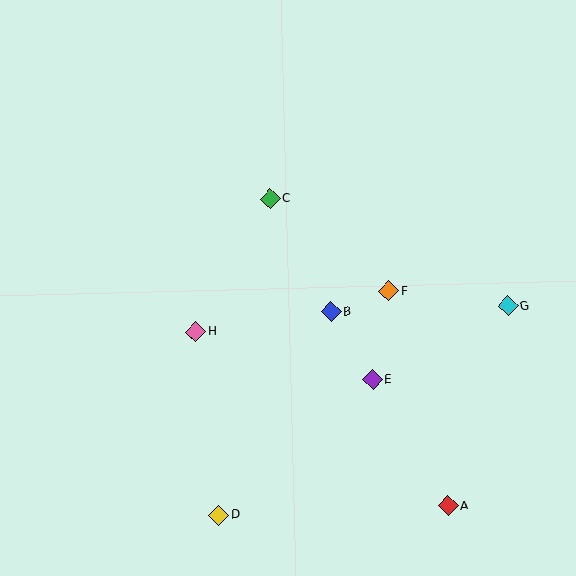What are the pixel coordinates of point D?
Point D is at (218, 515).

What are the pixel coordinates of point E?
Point E is at (372, 380).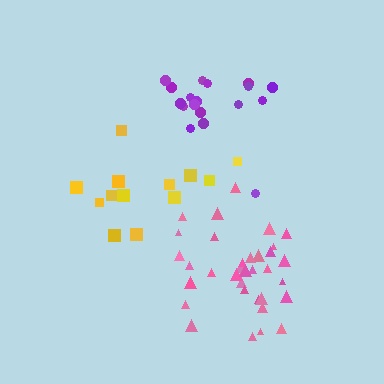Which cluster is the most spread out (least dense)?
Yellow.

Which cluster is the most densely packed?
Pink.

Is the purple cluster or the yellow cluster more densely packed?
Purple.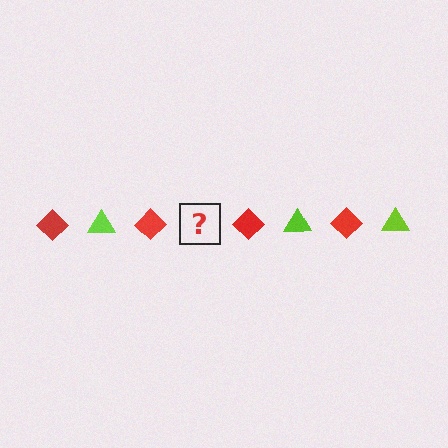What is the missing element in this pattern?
The missing element is a lime triangle.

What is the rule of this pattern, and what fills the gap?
The rule is that the pattern alternates between red diamond and lime triangle. The gap should be filled with a lime triangle.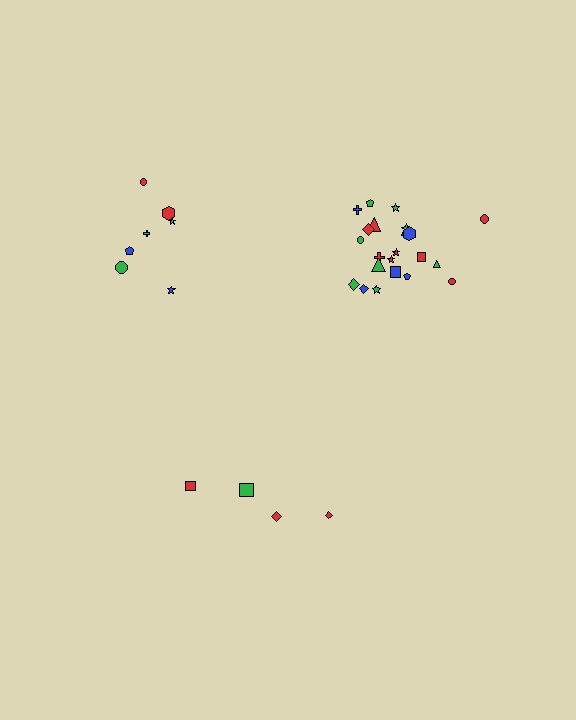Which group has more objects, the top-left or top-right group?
The top-right group.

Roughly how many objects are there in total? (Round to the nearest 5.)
Roughly 35 objects in total.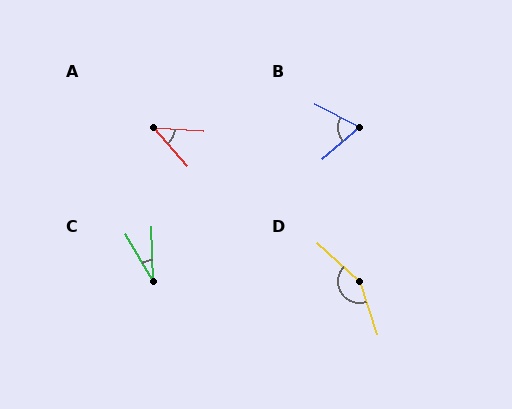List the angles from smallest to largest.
C (28°), A (45°), B (67°), D (151°).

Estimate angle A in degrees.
Approximately 45 degrees.